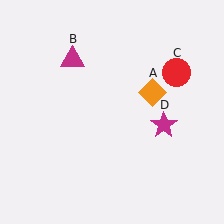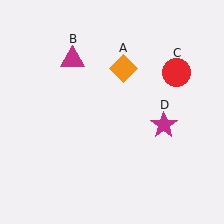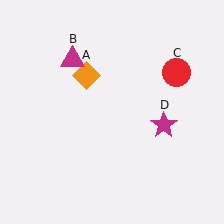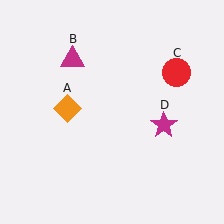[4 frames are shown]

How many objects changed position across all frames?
1 object changed position: orange diamond (object A).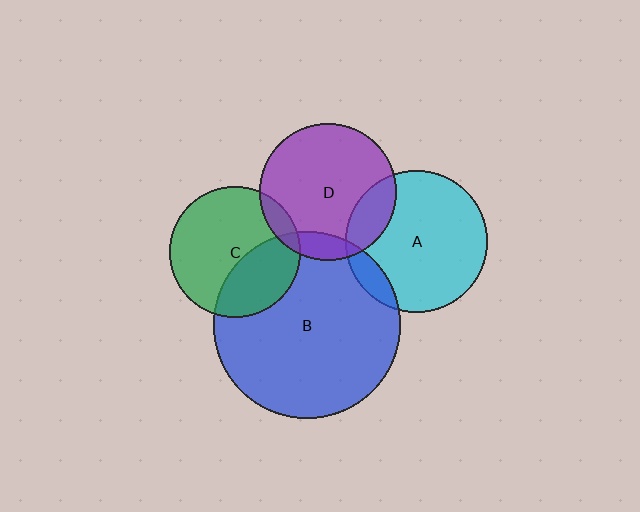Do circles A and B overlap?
Yes.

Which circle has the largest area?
Circle B (blue).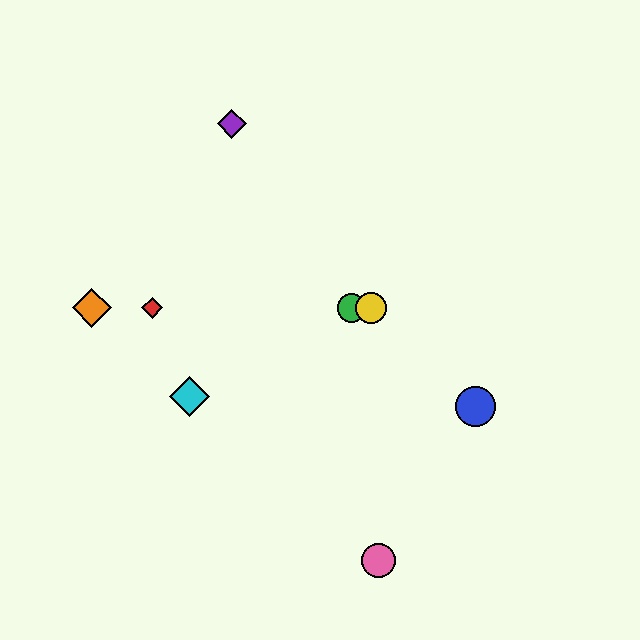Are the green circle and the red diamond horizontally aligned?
Yes, both are at y≈308.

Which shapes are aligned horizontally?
The red diamond, the green circle, the yellow circle, the orange diamond are aligned horizontally.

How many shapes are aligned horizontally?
4 shapes (the red diamond, the green circle, the yellow circle, the orange diamond) are aligned horizontally.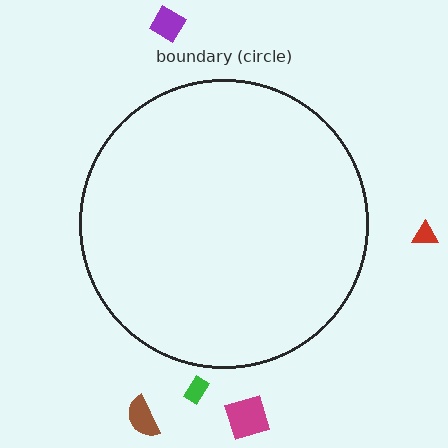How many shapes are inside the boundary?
0 inside, 5 outside.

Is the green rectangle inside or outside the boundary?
Outside.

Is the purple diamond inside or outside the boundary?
Outside.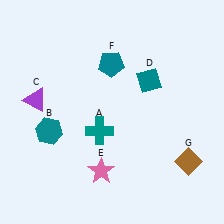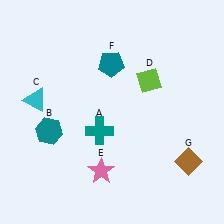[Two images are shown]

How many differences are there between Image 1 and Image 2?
There are 2 differences between the two images.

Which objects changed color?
C changed from purple to cyan. D changed from teal to lime.